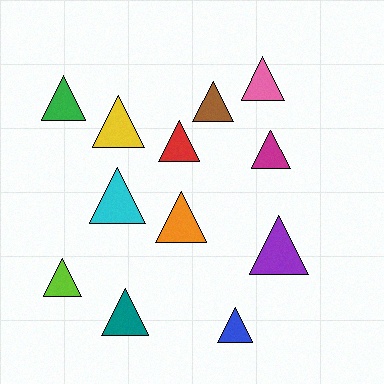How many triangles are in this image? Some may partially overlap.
There are 12 triangles.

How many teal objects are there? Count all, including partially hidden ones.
There is 1 teal object.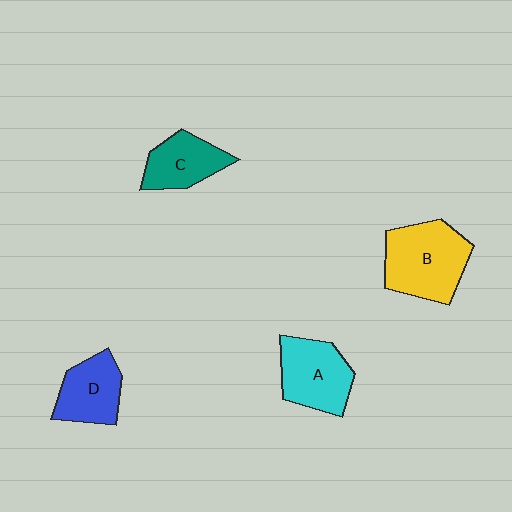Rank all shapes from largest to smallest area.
From largest to smallest: B (yellow), A (cyan), D (blue), C (teal).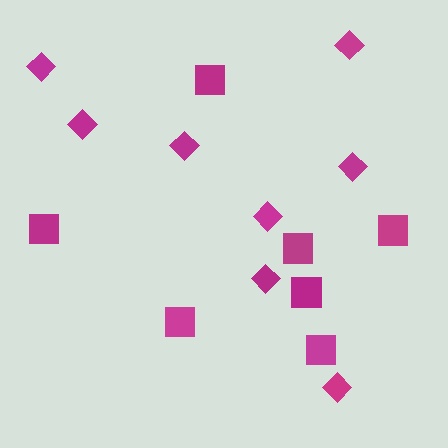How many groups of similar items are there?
There are 2 groups: one group of squares (7) and one group of diamonds (8).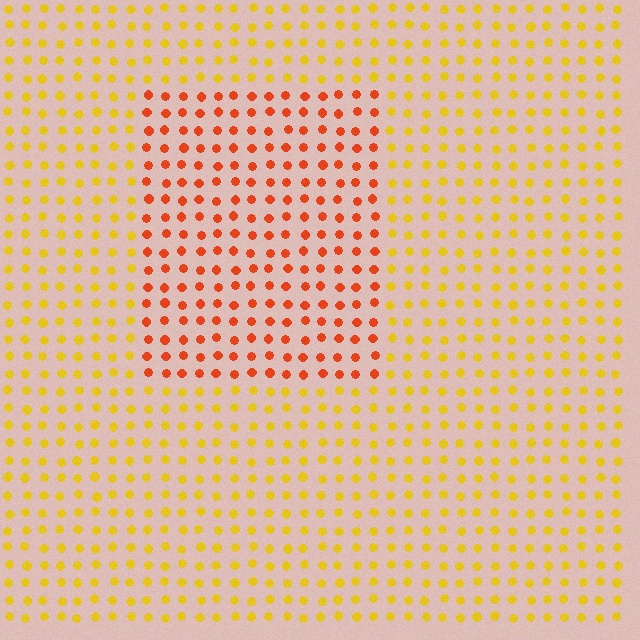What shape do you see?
I see a rectangle.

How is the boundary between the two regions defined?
The boundary is defined purely by a slight shift in hue (about 39 degrees). Spacing, size, and orientation are identical on both sides.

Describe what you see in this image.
The image is filled with small yellow elements in a uniform arrangement. A rectangle-shaped region is visible where the elements are tinted to a slightly different hue, forming a subtle color boundary.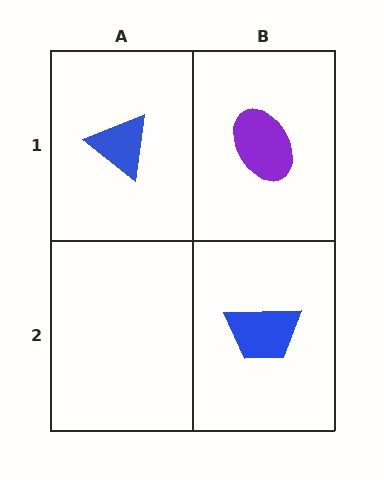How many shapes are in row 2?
1 shape.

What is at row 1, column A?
A blue triangle.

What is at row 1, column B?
A purple ellipse.